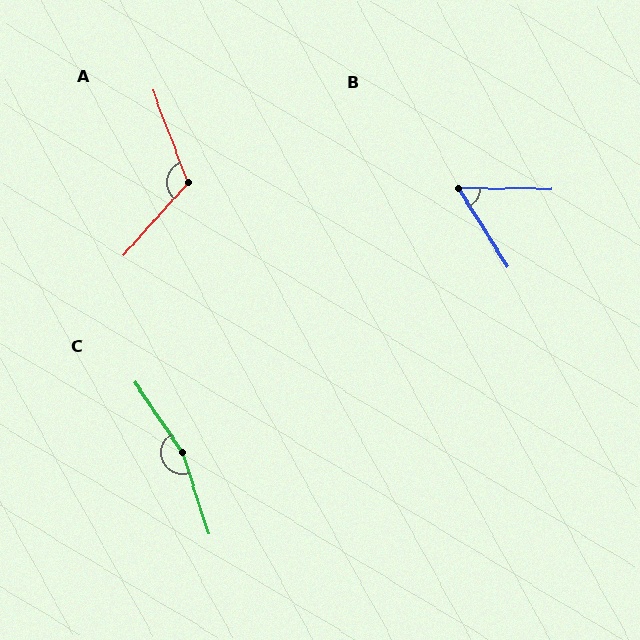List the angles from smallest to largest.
B (58°), A (118°), C (163°).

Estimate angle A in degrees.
Approximately 118 degrees.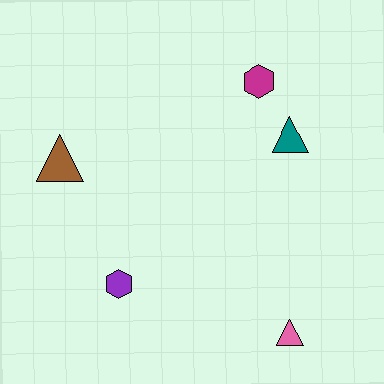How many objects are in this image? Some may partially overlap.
There are 5 objects.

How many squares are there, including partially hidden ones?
There are no squares.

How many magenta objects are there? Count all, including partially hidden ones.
There is 1 magenta object.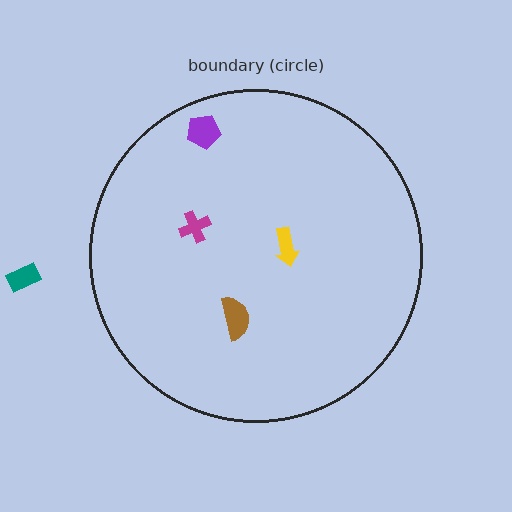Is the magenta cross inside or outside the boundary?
Inside.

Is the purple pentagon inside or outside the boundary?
Inside.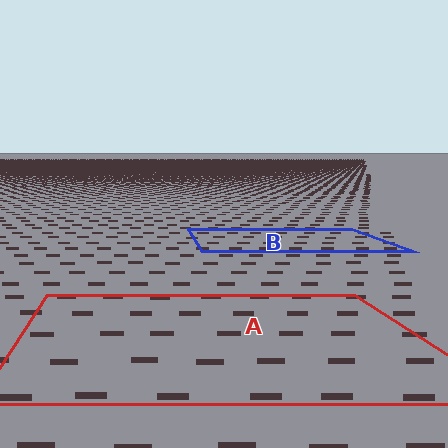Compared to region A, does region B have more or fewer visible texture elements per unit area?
Region B has more texture elements per unit area — they are packed more densely because it is farther away.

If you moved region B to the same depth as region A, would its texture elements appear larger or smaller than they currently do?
They would appear larger. At a closer depth, the same texture elements are projected at a bigger on-screen size.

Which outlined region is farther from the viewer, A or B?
Region B is farther from the viewer — the texture elements inside it appear smaller and more densely packed.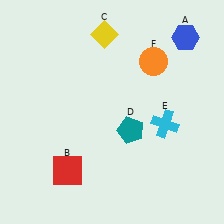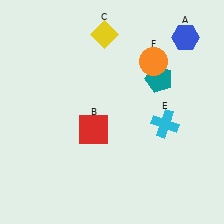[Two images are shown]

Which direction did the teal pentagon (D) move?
The teal pentagon (D) moved up.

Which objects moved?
The objects that moved are: the red square (B), the teal pentagon (D).